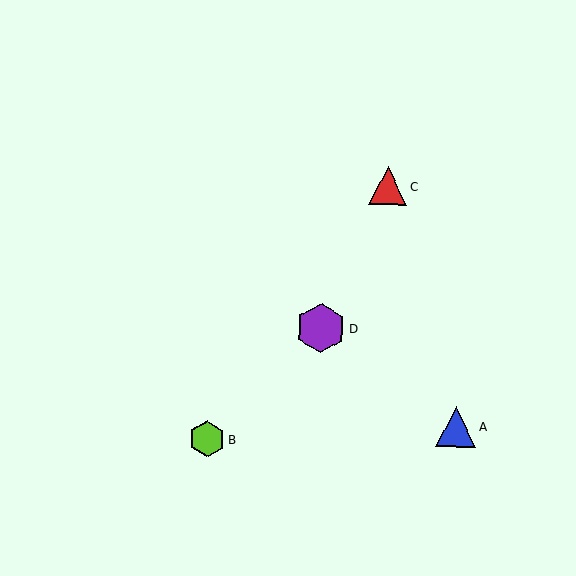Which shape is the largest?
The purple hexagon (labeled D) is the largest.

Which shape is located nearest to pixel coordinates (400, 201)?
The red triangle (labeled C) at (388, 186) is nearest to that location.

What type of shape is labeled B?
Shape B is a lime hexagon.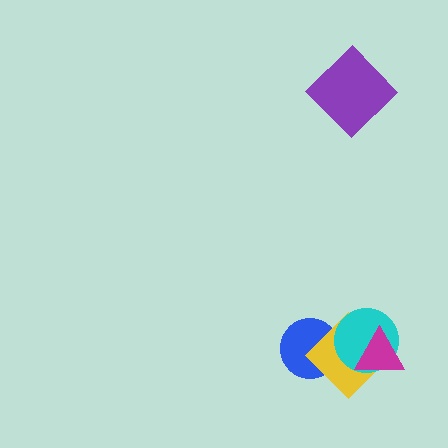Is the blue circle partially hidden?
Yes, it is partially covered by another shape.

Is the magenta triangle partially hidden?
No, no other shape covers it.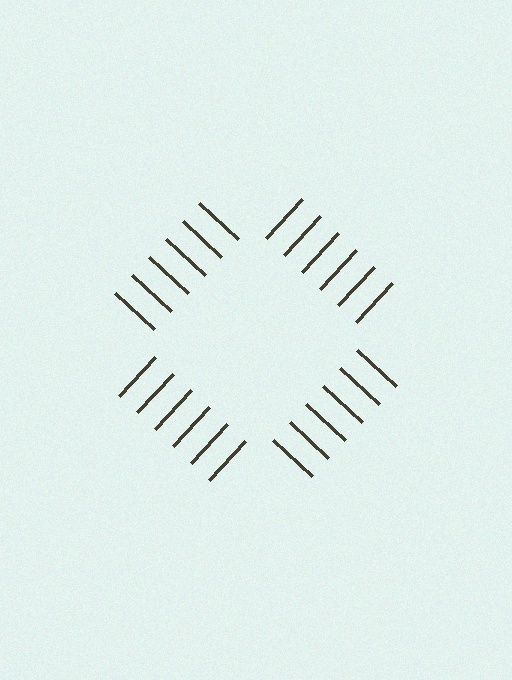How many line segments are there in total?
24 — 6 along each of the 4 edges.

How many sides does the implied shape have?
4 sides — the line-ends trace a square.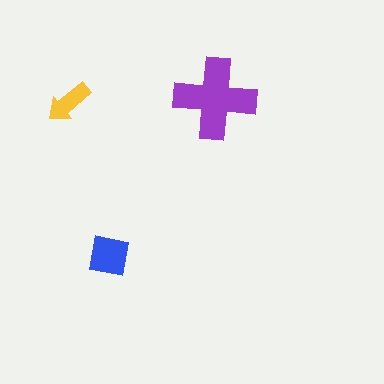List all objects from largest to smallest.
The purple cross, the blue square, the yellow arrow.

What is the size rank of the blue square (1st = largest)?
2nd.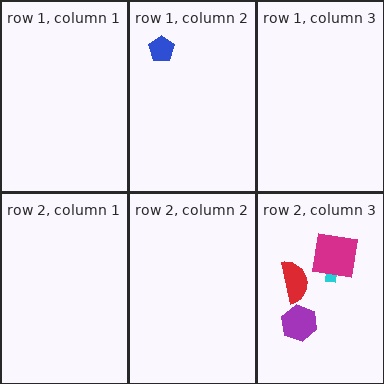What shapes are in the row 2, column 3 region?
The red semicircle, the purple hexagon, the cyan cross, the magenta square.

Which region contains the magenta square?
The row 2, column 3 region.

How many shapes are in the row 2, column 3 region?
4.